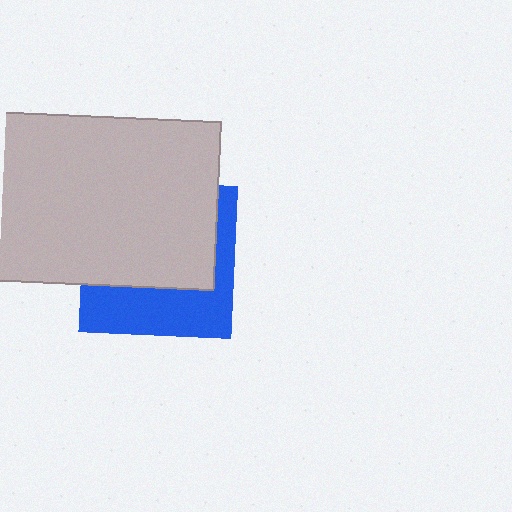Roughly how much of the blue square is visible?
A small part of it is visible (roughly 39%).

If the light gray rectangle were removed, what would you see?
You would see the complete blue square.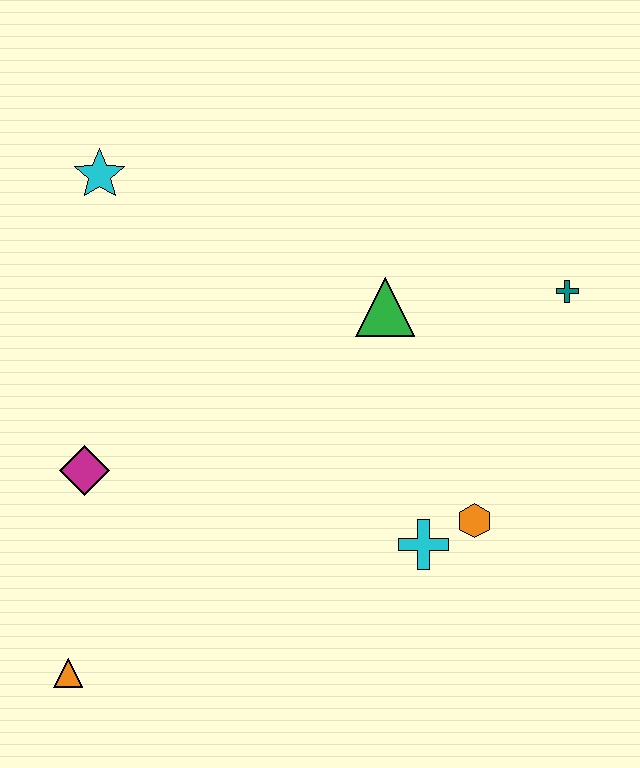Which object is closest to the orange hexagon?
The cyan cross is closest to the orange hexagon.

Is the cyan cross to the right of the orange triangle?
Yes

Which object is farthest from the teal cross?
The orange triangle is farthest from the teal cross.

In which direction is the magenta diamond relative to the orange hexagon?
The magenta diamond is to the left of the orange hexagon.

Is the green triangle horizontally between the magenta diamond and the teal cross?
Yes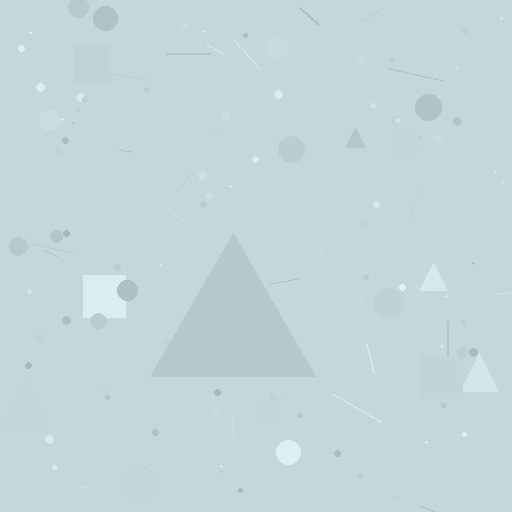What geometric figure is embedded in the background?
A triangle is embedded in the background.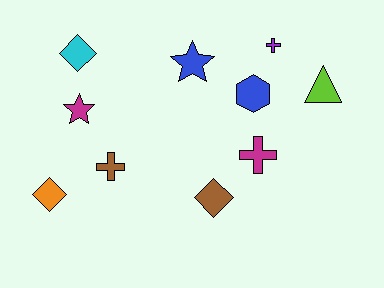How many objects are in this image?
There are 10 objects.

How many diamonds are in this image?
There are 3 diamonds.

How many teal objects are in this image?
There are no teal objects.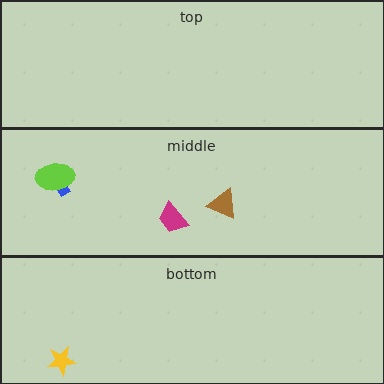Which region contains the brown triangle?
The middle region.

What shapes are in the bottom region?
The yellow star.